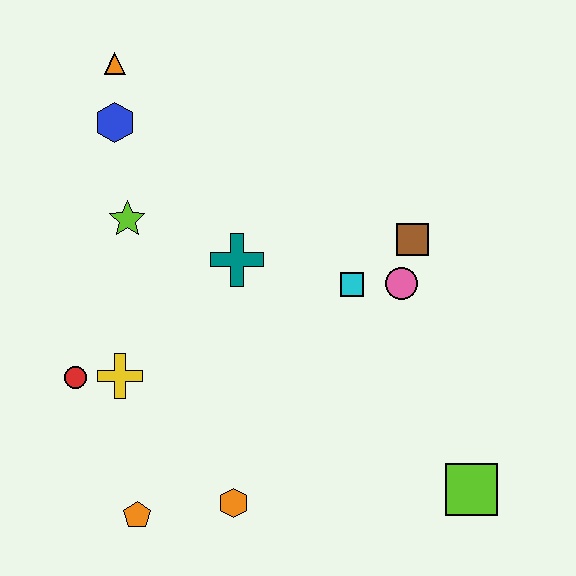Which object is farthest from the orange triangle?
The lime square is farthest from the orange triangle.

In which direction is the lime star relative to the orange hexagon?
The lime star is above the orange hexagon.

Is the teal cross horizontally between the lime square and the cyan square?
No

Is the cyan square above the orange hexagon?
Yes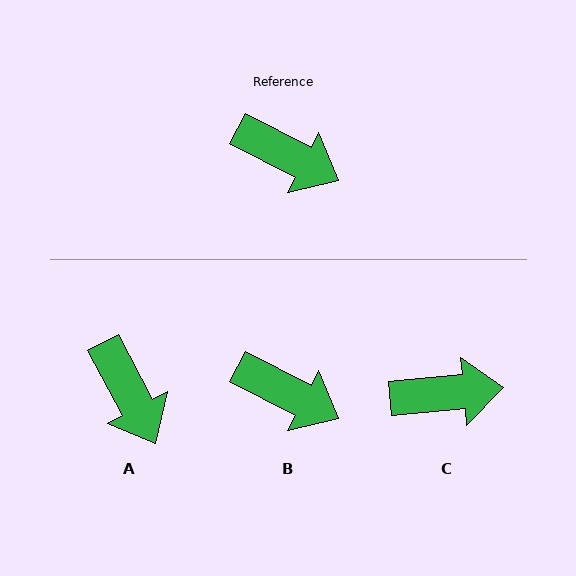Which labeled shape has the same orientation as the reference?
B.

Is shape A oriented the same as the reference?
No, it is off by about 35 degrees.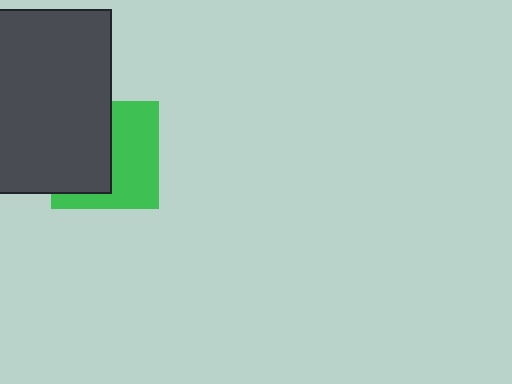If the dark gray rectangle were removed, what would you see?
You would see the complete green square.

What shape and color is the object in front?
The object in front is a dark gray rectangle.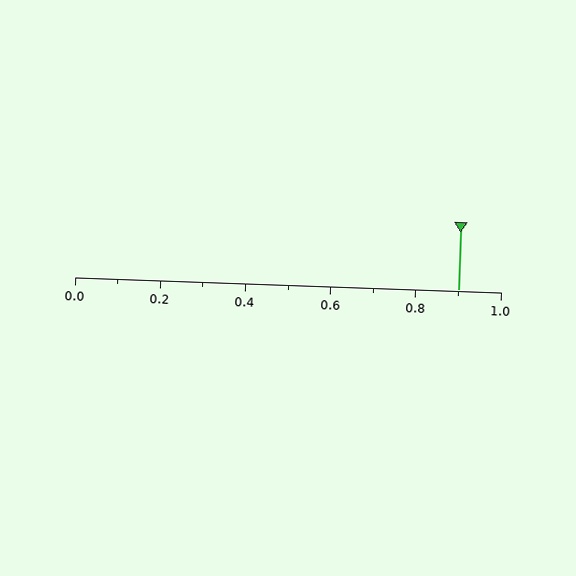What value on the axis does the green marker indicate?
The marker indicates approximately 0.9.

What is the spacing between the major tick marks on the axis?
The major ticks are spaced 0.2 apart.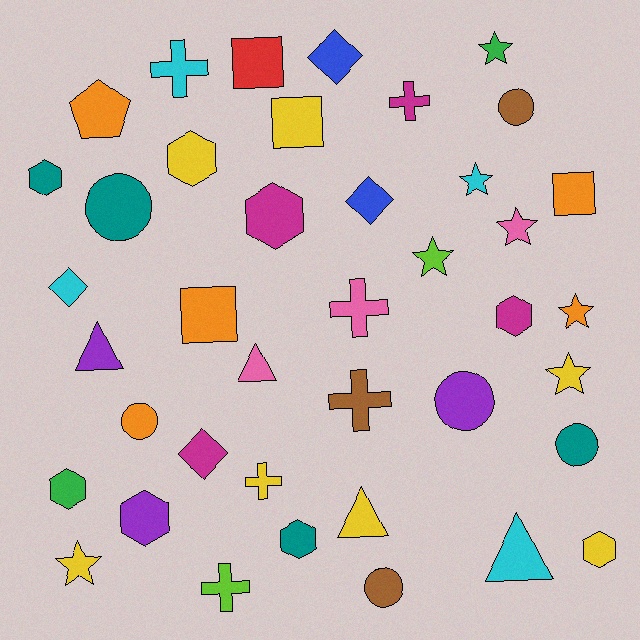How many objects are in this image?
There are 40 objects.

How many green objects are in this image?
There are 2 green objects.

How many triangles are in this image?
There are 4 triangles.